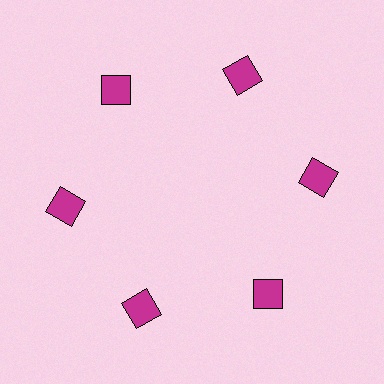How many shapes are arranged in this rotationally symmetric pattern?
There are 6 shapes, arranged in 6 groups of 1.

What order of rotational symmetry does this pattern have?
This pattern has 6-fold rotational symmetry.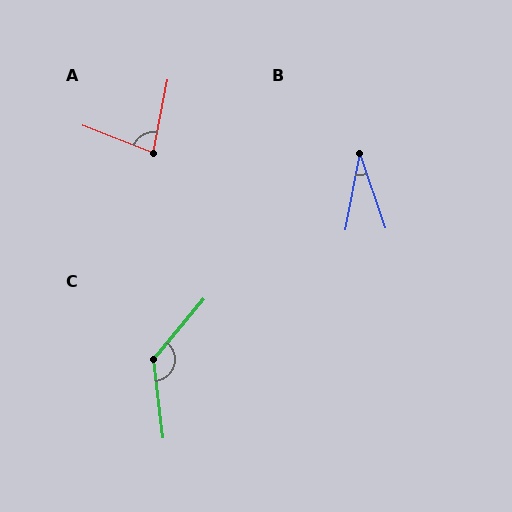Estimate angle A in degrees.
Approximately 80 degrees.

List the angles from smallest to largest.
B (30°), A (80°), C (133°).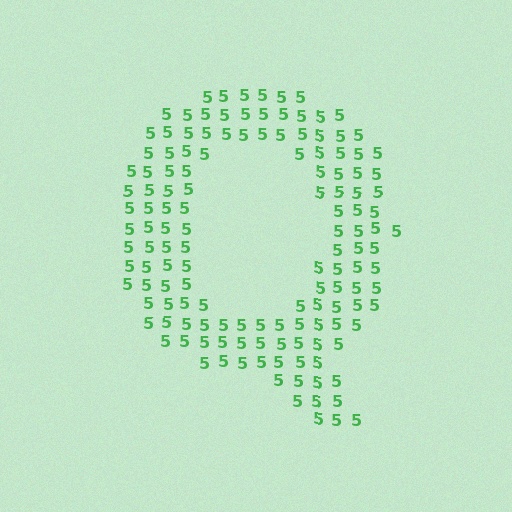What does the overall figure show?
The overall figure shows the letter Q.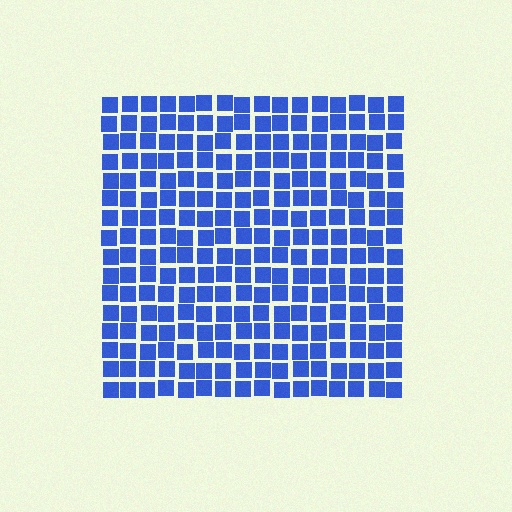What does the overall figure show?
The overall figure shows a square.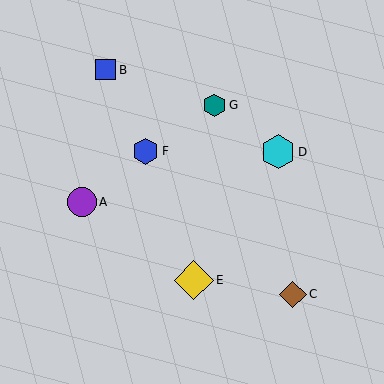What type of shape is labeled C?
Shape C is a brown diamond.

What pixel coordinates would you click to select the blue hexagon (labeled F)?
Click at (146, 151) to select the blue hexagon F.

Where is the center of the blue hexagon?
The center of the blue hexagon is at (146, 151).